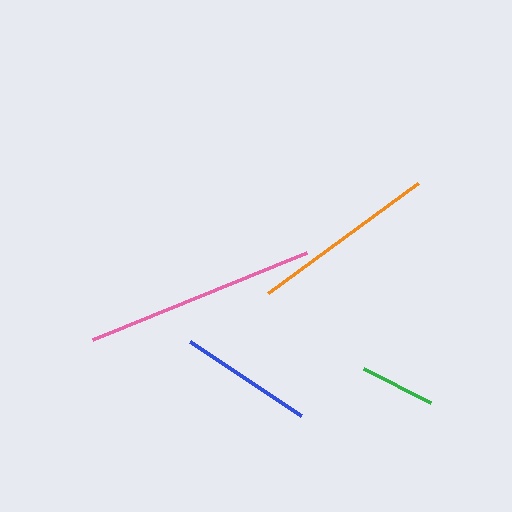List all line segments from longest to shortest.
From longest to shortest: pink, orange, blue, green.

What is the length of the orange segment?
The orange segment is approximately 187 pixels long.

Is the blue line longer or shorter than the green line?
The blue line is longer than the green line.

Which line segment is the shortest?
The green line is the shortest at approximately 76 pixels.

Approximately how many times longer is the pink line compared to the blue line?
The pink line is approximately 1.7 times the length of the blue line.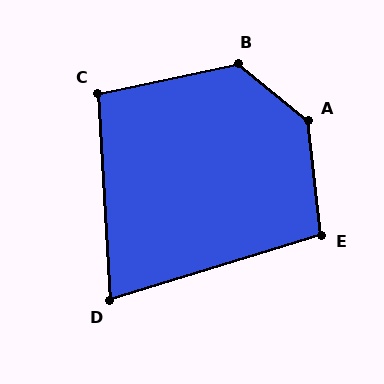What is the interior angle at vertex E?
Approximately 101 degrees (obtuse).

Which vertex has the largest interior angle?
A, at approximately 136 degrees.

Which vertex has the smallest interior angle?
D, at approximately 76 degrees.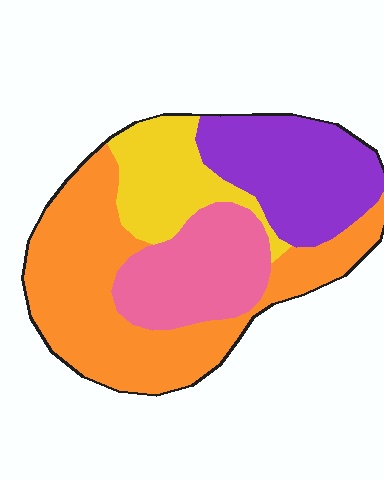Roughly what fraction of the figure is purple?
Purple takes up about one quarter (1/4) of the figure.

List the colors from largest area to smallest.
From largest to smallest: orange, purple, pink, yellow.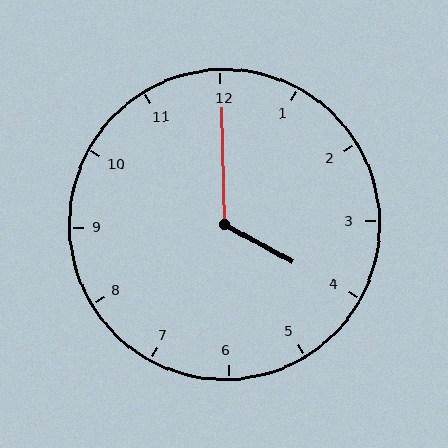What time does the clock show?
4:00.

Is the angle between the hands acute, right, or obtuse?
It is obtuse.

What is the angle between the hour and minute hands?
Approximately 120 degrees.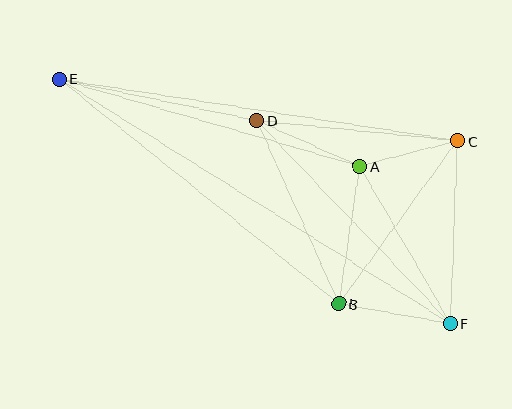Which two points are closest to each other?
Points A and C are closest to each other.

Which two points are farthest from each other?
Points E and F are farthest from each other.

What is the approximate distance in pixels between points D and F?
The distance between D and F is approximately 280 pixels.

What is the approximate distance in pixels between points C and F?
The distance between C and F is approximately 183 pixels.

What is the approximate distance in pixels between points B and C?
The distance between B and C is approximately 202 pixels.